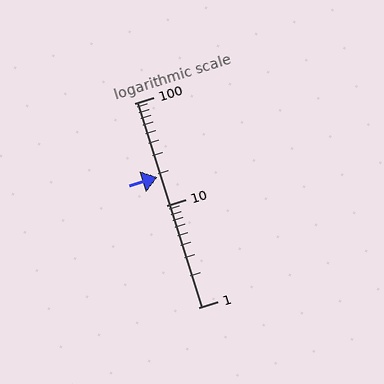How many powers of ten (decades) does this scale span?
The scale spans 2 decades, from 1 to 100.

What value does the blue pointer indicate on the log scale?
The pointer indicates approximately 19.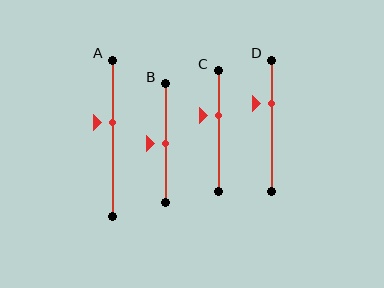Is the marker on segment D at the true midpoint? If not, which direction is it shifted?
No, the marker on segment D is shifted upward by about 17% of the segment length.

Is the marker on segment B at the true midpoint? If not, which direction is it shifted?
Yes, the marker on segment B is at the true midpoint.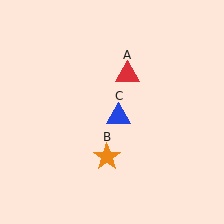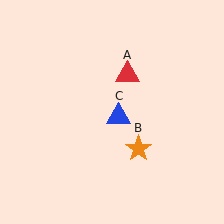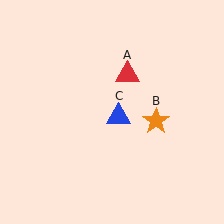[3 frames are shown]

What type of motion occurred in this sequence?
The orange star (object B) rotated counterclockwise around the center of the scene.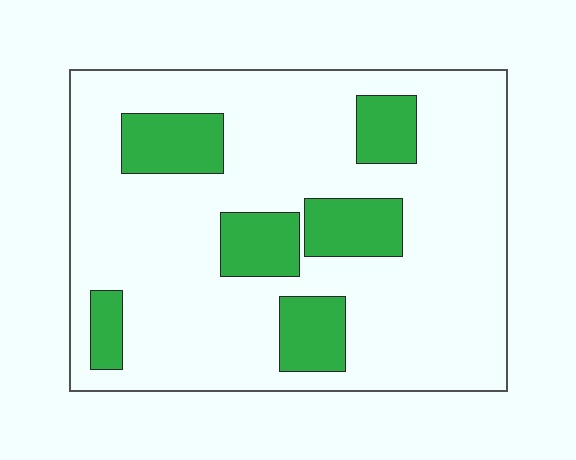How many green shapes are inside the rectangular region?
6.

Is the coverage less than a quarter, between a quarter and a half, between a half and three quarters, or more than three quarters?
Less than a quarter.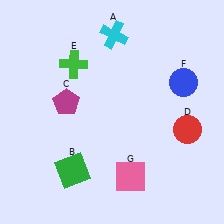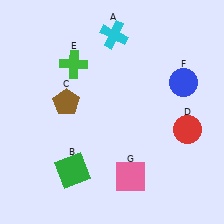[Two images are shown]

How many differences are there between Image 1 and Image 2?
There is 1 difference between the two images.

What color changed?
The pentagon (C) changed from magenta in Image 1 to brown in Image 2.